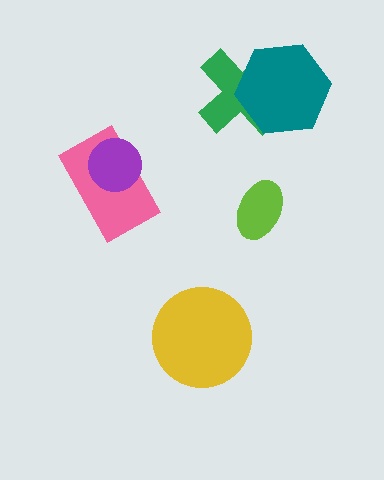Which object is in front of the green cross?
The teal hexagon is in front of the green cross.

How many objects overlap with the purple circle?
1 object overlaps with the purple circle.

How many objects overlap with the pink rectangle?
1 object overlaps with the pink rectangle.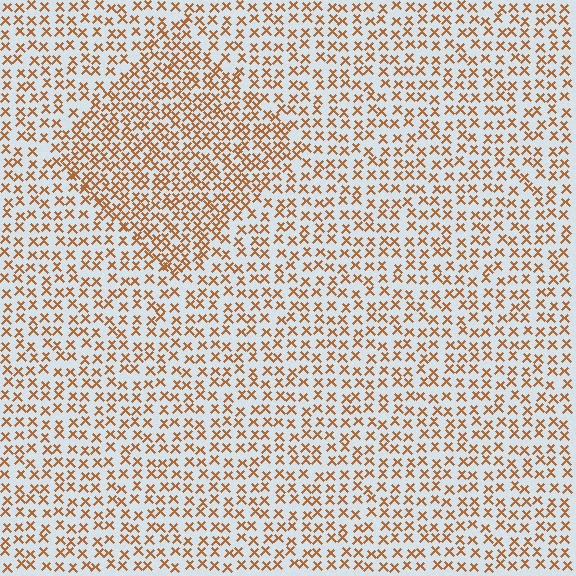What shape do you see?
I see a diamond.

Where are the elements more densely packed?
The elements are more densely packed inside the diamond boundary.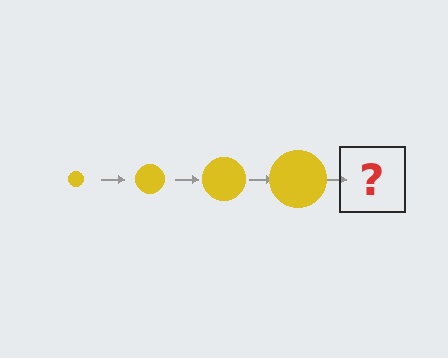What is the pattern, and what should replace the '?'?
The pattern is that the circle gets progressively larger each step. The '?' should be a yellow circle, larger than the previous one.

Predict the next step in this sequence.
The next step is a yellow circle, larger than the previous one.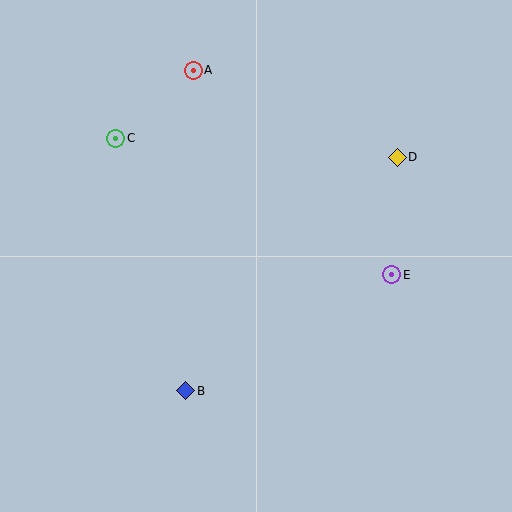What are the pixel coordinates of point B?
Point B is at (186, 391).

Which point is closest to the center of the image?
Point E at (392, 275) is closest to the center.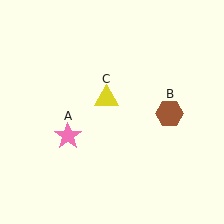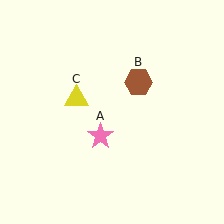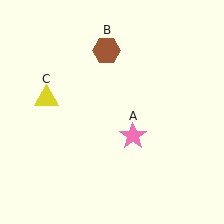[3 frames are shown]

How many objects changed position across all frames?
3 objects changed position: pink star (object A), brown hexagon (object B), yellow triangle (object C).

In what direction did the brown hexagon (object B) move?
The brown hexagon (object B) moved up and to the left.